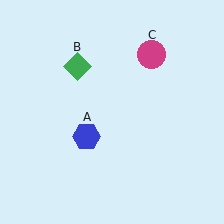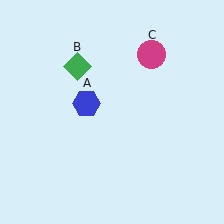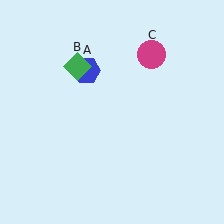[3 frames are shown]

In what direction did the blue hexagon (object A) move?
The blue hexagon (object A) moved up.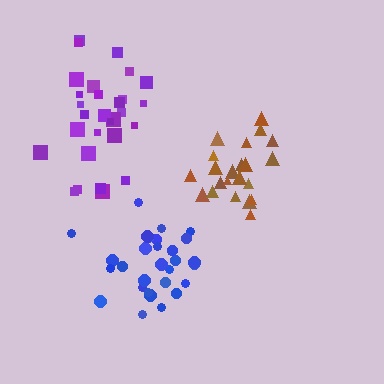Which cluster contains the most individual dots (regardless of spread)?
Blue (30).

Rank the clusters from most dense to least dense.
brown, blue, purple.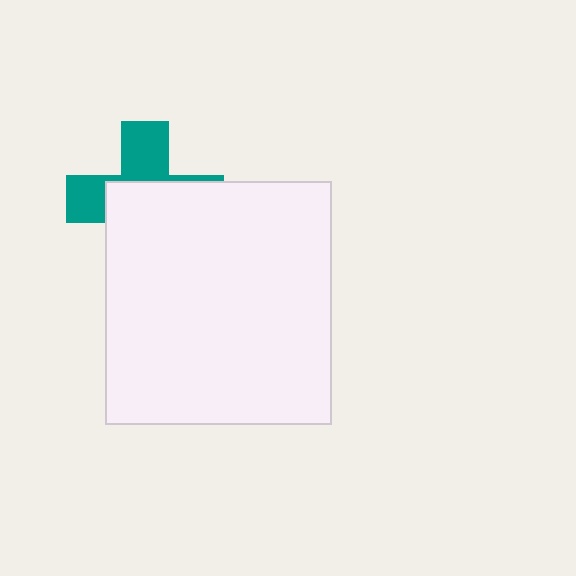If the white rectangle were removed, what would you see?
You would see the complete teal cross.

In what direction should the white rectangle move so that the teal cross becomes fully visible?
The white rectangle should move down. That is the shortest direction to clear the overlap and leave the teal cross fully visible.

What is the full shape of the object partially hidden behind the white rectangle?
The partially hidden object is a teal cross.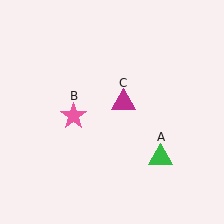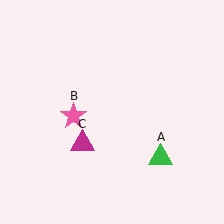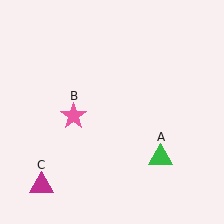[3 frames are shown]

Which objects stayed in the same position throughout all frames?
Green triangle (object A) and pink star (object B) remained stationary.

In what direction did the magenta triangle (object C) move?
The magenta triangle (object C) moved down and to the left.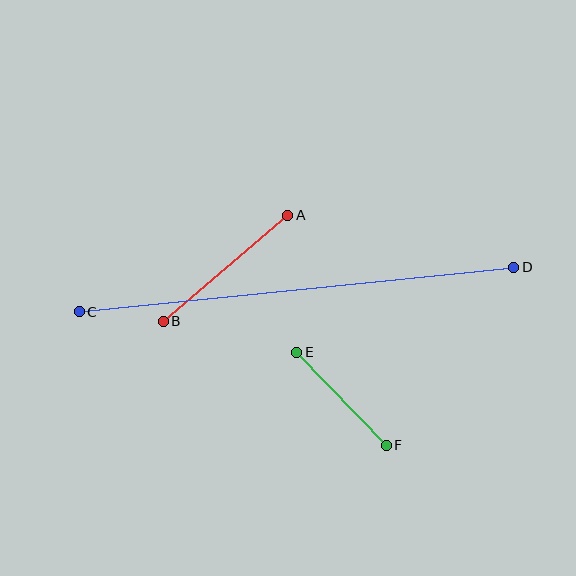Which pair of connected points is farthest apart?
Points C and D are farthest apart.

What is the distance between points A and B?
The distance is approximately 164 pixels.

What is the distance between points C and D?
The distance is approximately 437 pixels.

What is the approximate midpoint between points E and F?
The midpoint is at approximately (342, 399) pixels.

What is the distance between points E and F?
The distance is approximately 129 pixels.